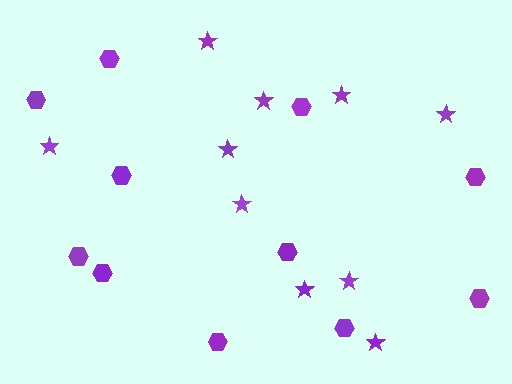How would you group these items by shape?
There are 2 groups: one group of hexagons (11) and one group of stars (10).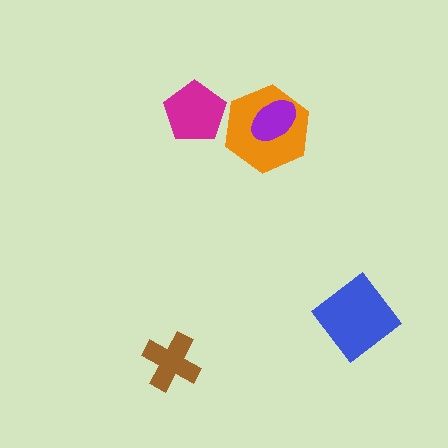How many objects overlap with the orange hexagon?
1 object overlaps with the orange hexagon.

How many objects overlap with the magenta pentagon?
0 objects overlap with the magenta pentagon.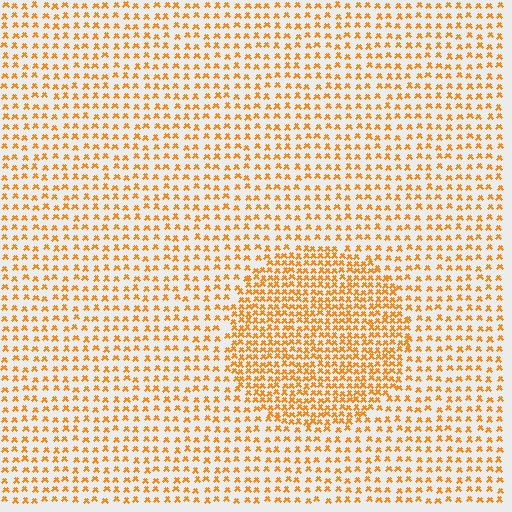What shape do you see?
I see a circle.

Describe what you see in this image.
The image contains small orange elements arranged at two different densities. A circle-shaped region is visible where the elements are more densely packed than the surrounding area.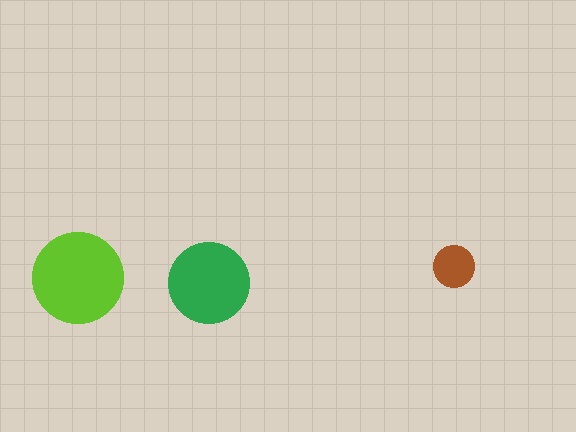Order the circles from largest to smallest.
the lime one, the green one, the brown one.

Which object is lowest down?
The green circle is bottommost.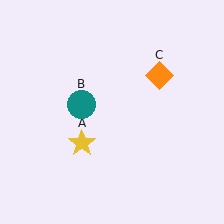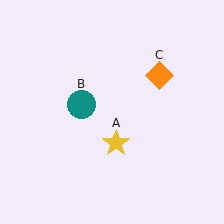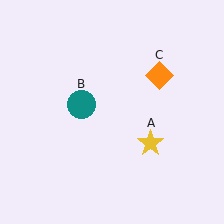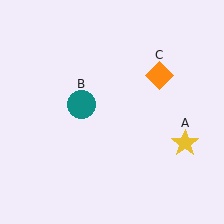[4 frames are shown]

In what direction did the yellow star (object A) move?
The yellow star (object A) moved right.